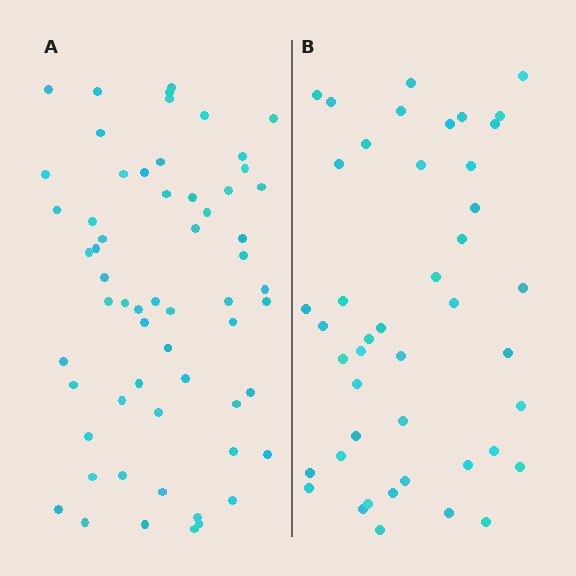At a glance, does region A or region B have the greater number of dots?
Region A (the left region) has more dots.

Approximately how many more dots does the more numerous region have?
Region A has approximately 15 more dots than region B.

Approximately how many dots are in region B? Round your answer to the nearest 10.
About 40 dots. (The exact count is 44, which rounds to 40.)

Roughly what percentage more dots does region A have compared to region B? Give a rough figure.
About 35% more.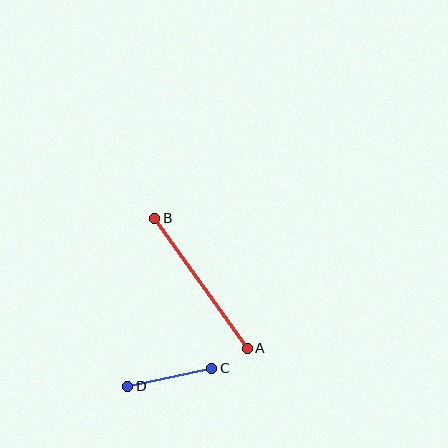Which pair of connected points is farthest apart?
Points A and B are farthest apart.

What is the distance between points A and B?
The distance is approximately 160 pixels.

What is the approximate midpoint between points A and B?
The midpoint is at approximately (201, 283) pixels.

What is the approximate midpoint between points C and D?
The midpoint is at approximately (169, 377) pixels.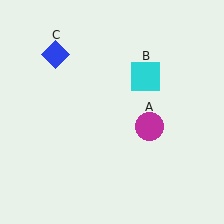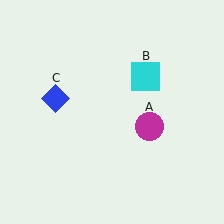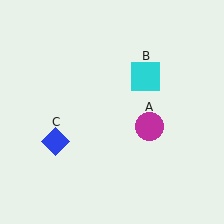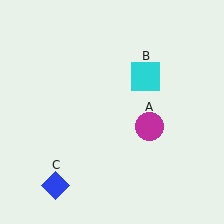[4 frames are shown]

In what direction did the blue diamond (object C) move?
The blue diamond (object C) moved down.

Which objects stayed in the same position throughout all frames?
Magenta circle (object A) and cyan square (object B) remained stationary.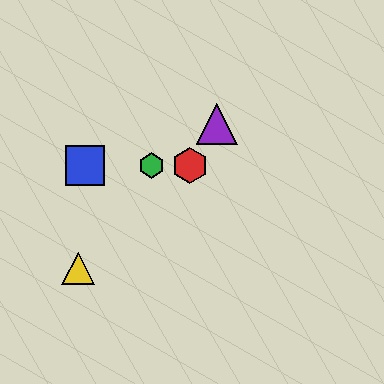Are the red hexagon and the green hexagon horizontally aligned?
Yes, both are at y≈166.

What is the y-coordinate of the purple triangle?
The purple triangle is at y≈124.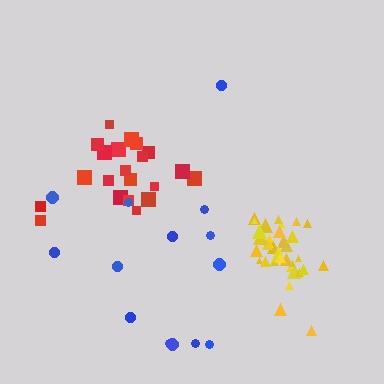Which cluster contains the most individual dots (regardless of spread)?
Yellow (35).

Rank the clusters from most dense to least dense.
yellow, red, blue.